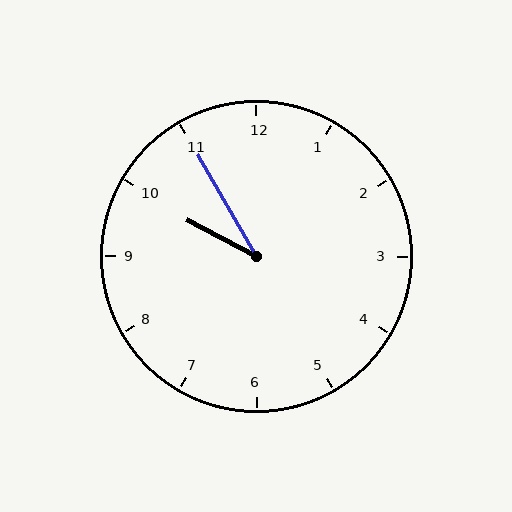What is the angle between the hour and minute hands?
Approximately 32 degrees.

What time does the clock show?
9:55.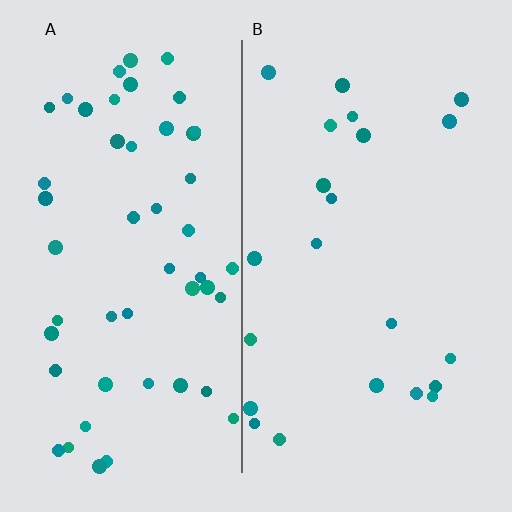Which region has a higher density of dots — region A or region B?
A (the left).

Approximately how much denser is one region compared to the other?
Approximately 2.3× — region A over region B.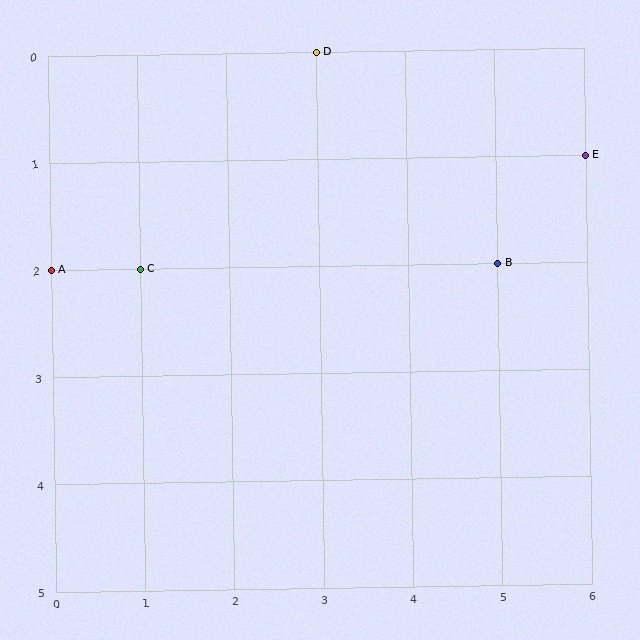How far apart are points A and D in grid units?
Points A and D are 3 columns and 2 rows apart (about 3.6 grid units diagonally).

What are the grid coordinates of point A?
Point A is at grid coordinates (0, 2).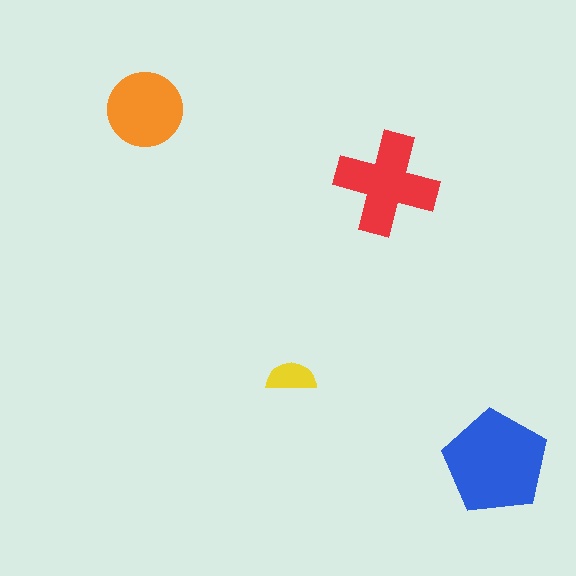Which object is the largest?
The blue pentagon.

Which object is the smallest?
The yellow semicircle.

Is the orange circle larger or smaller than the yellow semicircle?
Larger.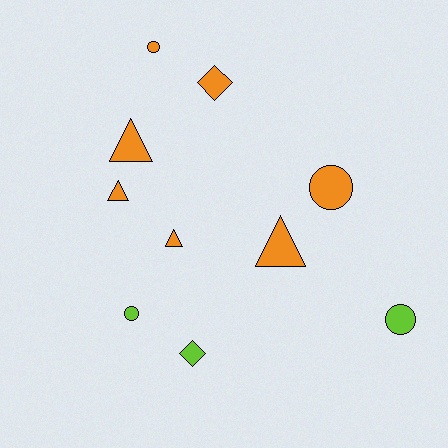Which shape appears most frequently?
Triangle, with 4 objects.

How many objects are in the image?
There are 10 objects.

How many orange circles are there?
There are 2 orange circles.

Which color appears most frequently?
Orange, with 7 objects.